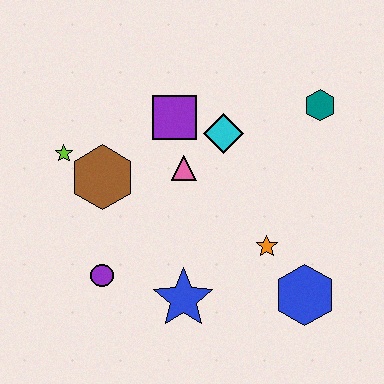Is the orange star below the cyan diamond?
Yes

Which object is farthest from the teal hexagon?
The purple circle is farthest from the teal hexagon.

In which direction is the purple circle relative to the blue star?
The purple circle is to the left of the blue star.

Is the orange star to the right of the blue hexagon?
No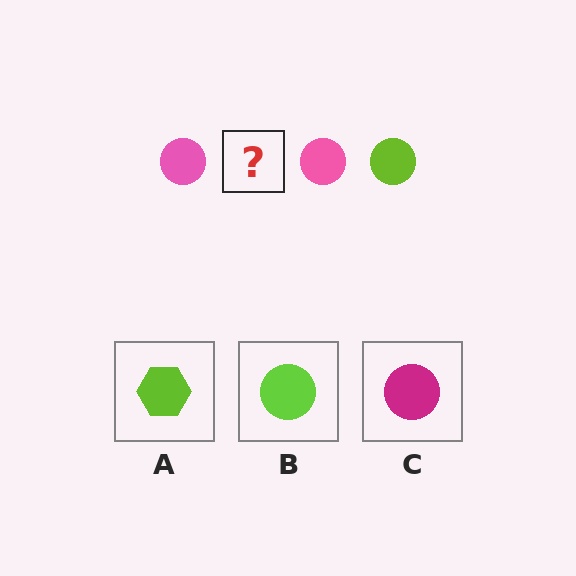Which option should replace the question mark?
Option B.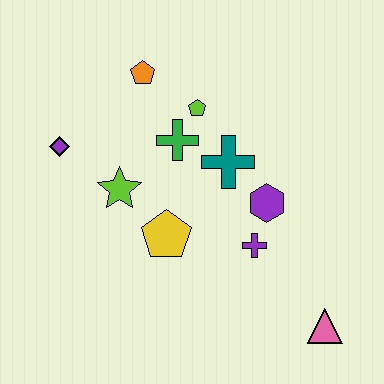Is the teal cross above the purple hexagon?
Yes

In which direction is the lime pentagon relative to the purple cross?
The lime pentagon is above the purple cross.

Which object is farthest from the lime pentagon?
The pink triangle is farthest from the lime pentagon.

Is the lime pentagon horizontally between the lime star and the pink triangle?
Yes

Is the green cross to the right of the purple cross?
No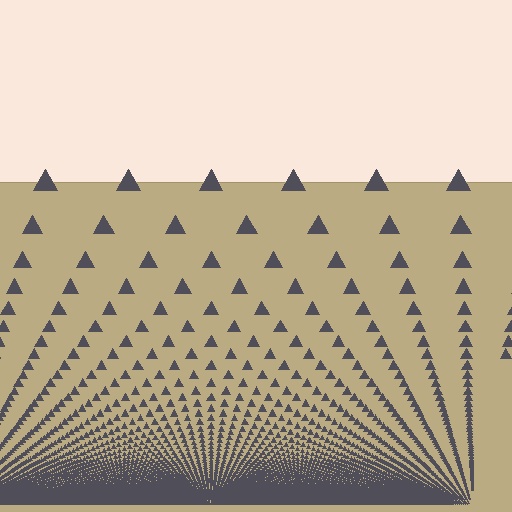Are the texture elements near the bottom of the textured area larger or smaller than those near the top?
Smaller. The gradient is inverted — elements near the bottom are smaller and denser.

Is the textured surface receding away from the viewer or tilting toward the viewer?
The surface appears to tilt toward the viewer. Texture elements get larger and sparser toward the top.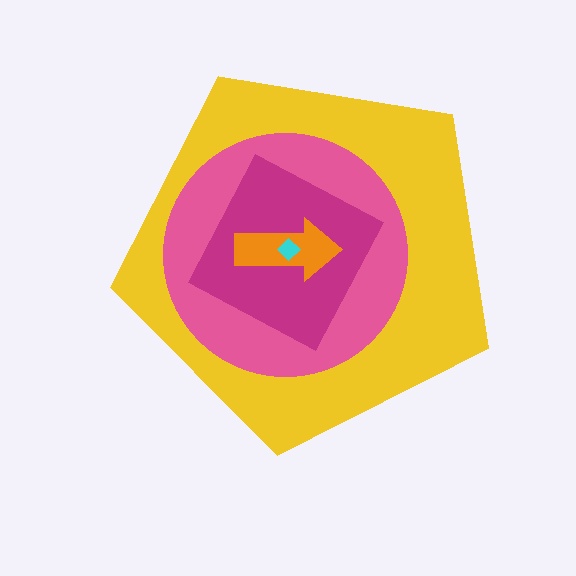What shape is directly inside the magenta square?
The orange arrow.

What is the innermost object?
The cyan diamond.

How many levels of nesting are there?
5.